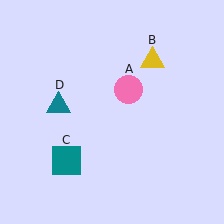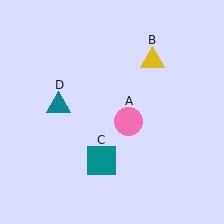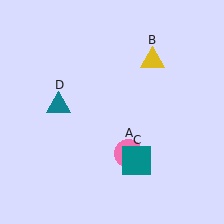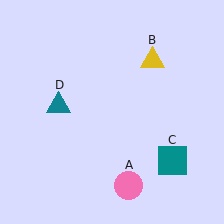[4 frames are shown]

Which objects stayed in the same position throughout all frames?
Yellow triangle (object B) and teal triangle (object D) remained stationary.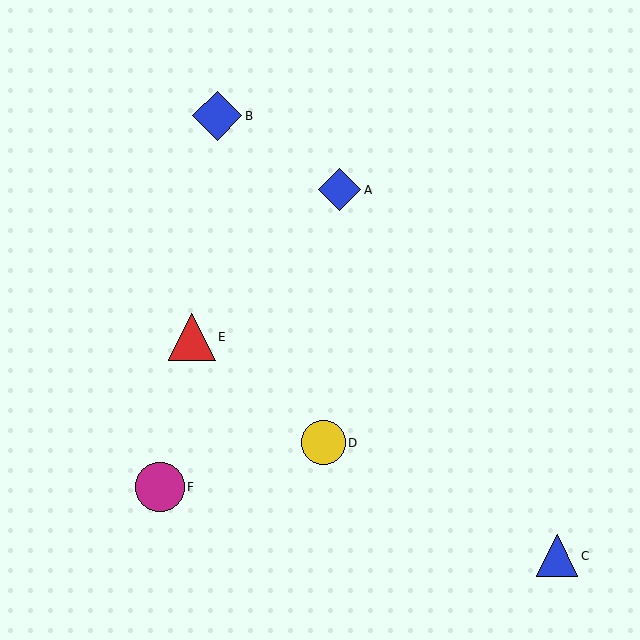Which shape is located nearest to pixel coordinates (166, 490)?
The magenta circle (labeled F) at (160, 487) is nearest to that location.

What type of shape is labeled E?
Shape E is a red triangle.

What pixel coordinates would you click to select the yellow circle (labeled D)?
Click at (323, 443) to select the yellow circle D.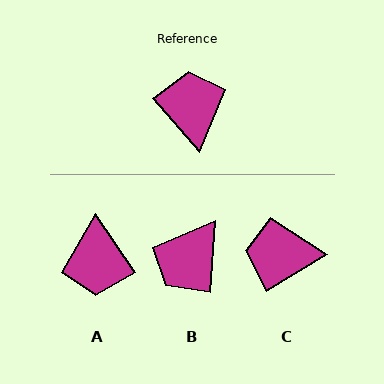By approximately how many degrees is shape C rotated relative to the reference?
Approximately 80 degrees counter-clockwise.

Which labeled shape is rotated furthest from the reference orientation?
A, about 173 degrees away.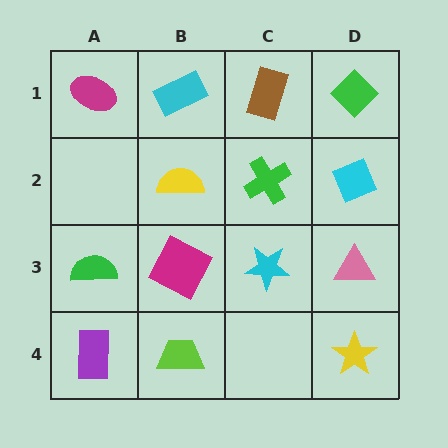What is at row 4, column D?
A yellow star.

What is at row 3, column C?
A cyan star.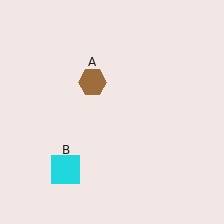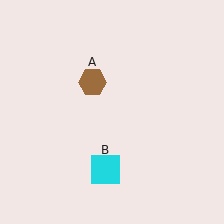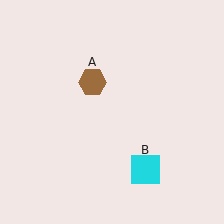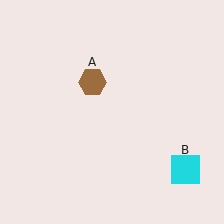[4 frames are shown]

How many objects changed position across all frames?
1 object changed position: cyan square (object B).